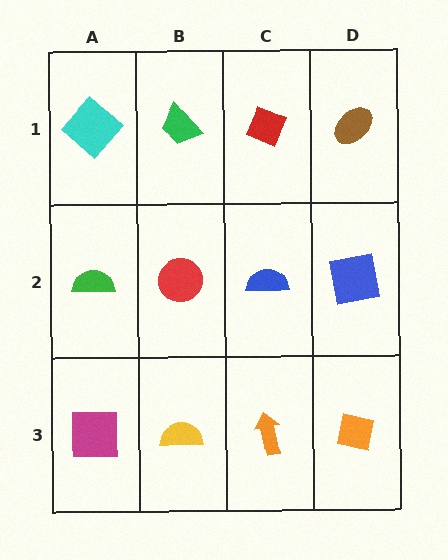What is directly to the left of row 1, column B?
A cyan diamond.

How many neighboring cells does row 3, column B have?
3.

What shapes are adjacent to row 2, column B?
A green trapezoid (row 1, column B), a yellow semicircle (row 3, column B), a green semicircle (row 2, column A), a blue semicircle (row 2, column C).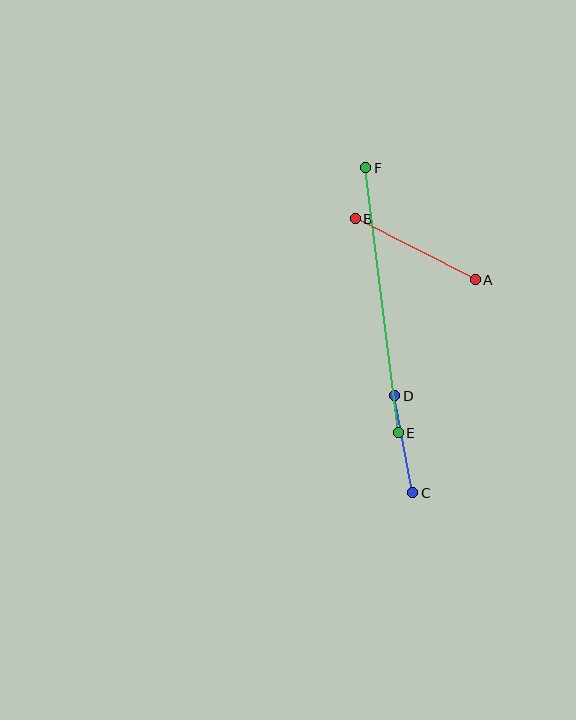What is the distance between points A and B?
The distance is approximately 134 pixels.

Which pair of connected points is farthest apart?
Points E and F are farthest apart.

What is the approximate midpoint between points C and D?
The midpoint is at approximately (404, 444) pixels.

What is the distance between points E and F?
The distance is approximately 267 pixels.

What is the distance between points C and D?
The distance is approximately 99 pixels.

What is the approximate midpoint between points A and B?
The midpoint is at approximately (415, 249) pixels.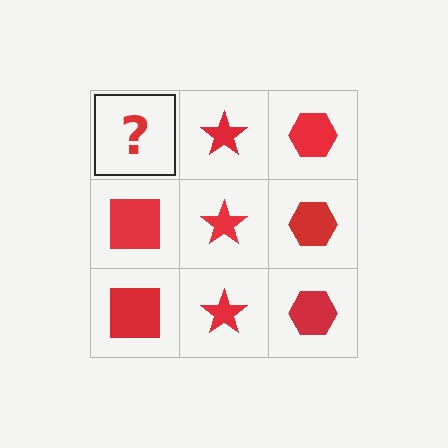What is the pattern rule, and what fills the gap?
The rule is that each column has a consistent shape. The gap should be filled with a red square.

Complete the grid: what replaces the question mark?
The question mark should be replaced with a red square.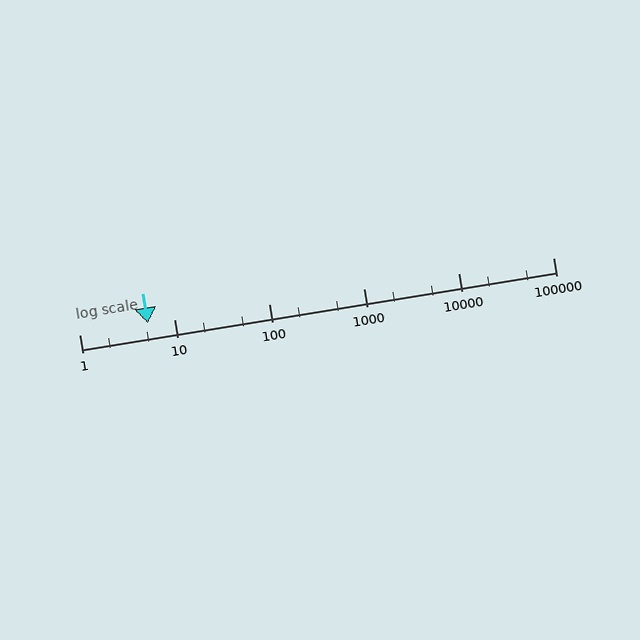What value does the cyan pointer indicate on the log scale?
The pointer indicates approximately 5.3.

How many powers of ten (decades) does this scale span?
The scale spans 5 decades, from 1 to 100000.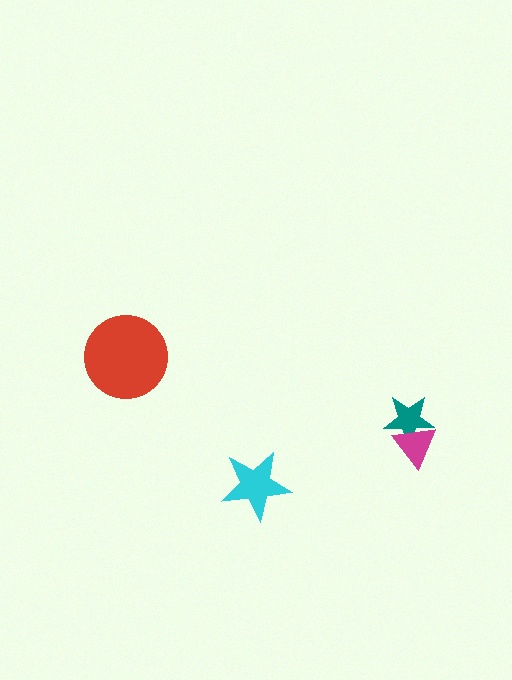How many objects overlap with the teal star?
1 object overlaps with the teal star.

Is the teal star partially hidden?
Yes, it is partially covered by another shape.